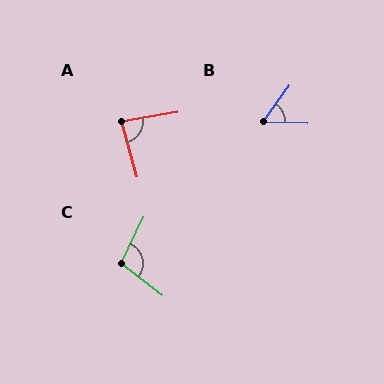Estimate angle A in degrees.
Approximately 84 degrees.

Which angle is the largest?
C, at approximately 102 degrees.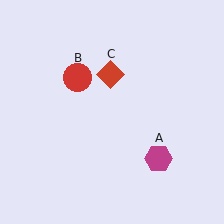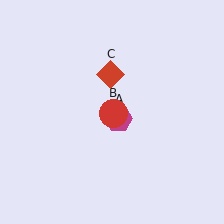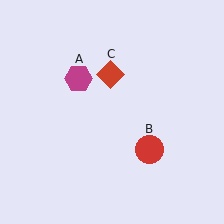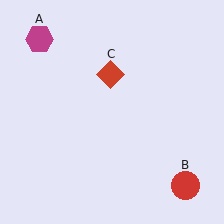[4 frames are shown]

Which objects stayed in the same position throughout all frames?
Red diamond (object C) remained stationary.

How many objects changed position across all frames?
2 objects changed position: magenta hexagon (object A), red circle (object B).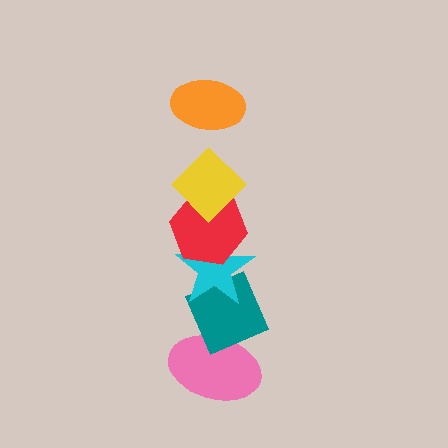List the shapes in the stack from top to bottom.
From top to bottom: the orange ellipse, the yellow diamond, the red hexagon, the cyan star, the teal diamond, the pink ellipse.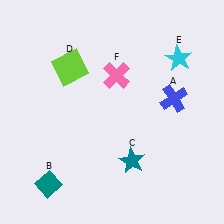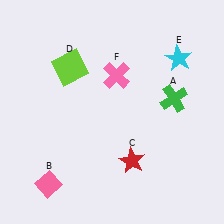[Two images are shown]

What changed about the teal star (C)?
In Image 1, C is teal. In Image 2, it changed to red.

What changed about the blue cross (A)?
In Image 1, A is blue. In Image 2, it changed to green.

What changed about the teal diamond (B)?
In Image 1, B is teal. In Image 2, it changed to pink.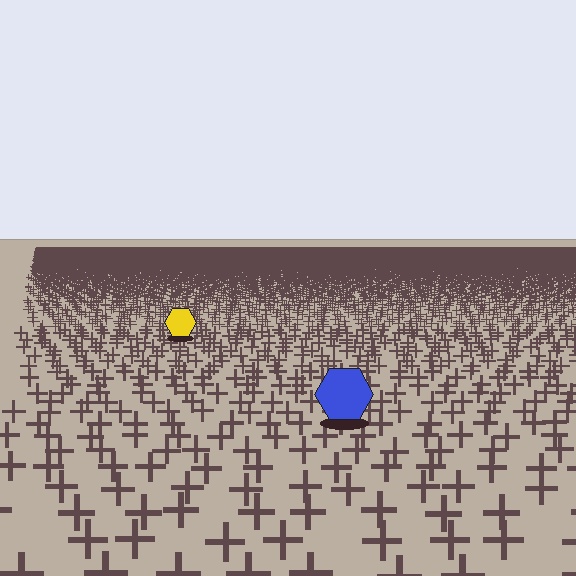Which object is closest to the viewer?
The blue hexagon is closest. The texture marks near it are larger and more spread out.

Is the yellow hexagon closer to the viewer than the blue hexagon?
No. The blue hexagon is closer — you can tell from the texture gradient: the ground texture is coarser near it.